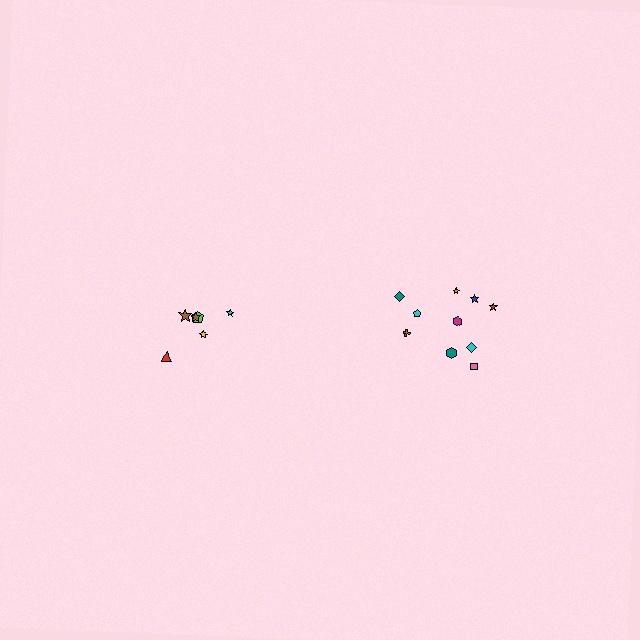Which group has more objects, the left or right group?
The right group.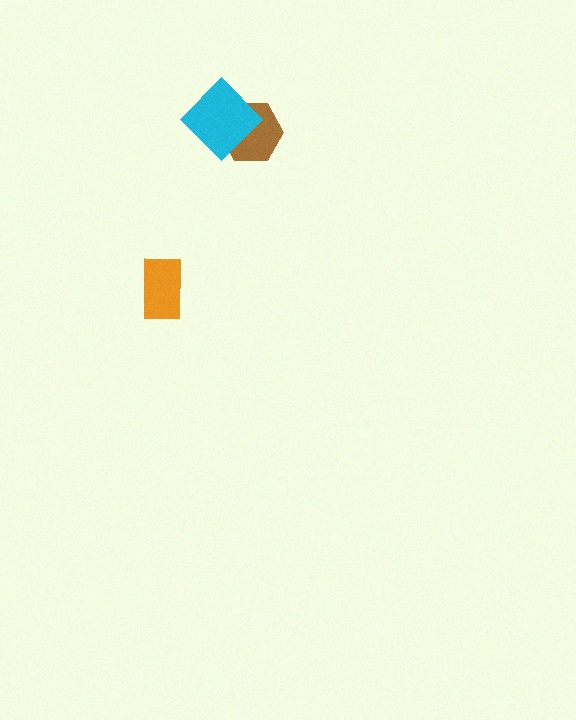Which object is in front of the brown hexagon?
The cyan diamond is in front of the brown hexagon.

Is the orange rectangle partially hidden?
No, no other shape covers it.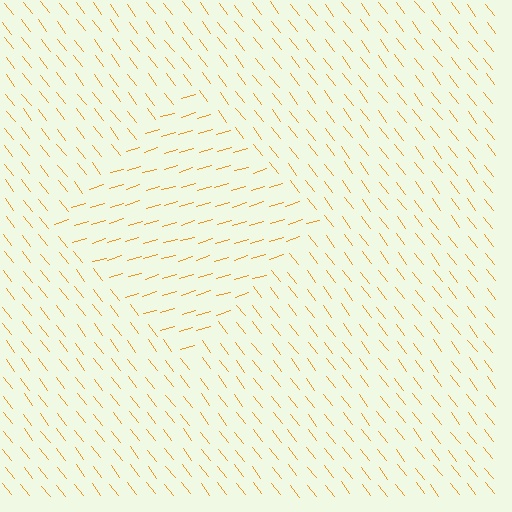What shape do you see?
I see a diamond.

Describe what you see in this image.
The image is filled with small orange line segments. A diamond region in the image has lines oriented differently from the surrounding lines, creating a visible texture boundary.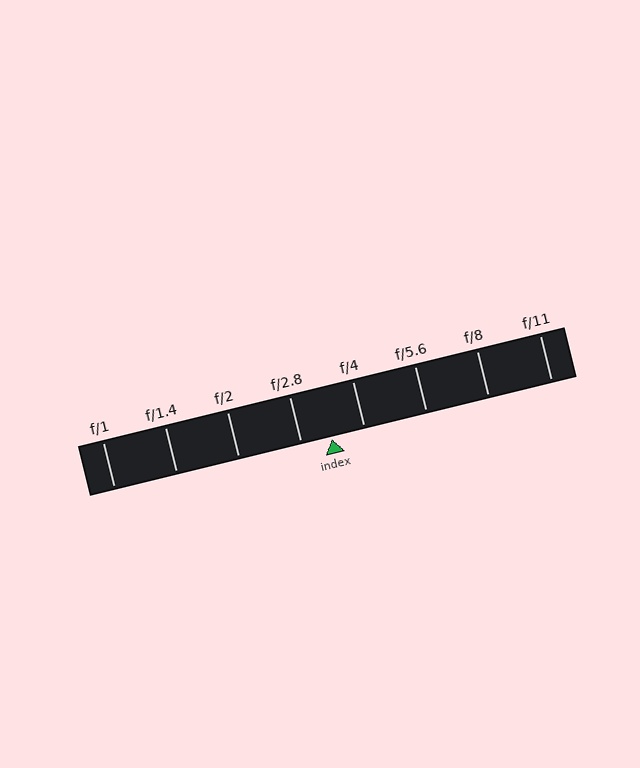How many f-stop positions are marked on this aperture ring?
There are 8 f-stop positions marked.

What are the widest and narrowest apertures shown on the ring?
The widest aperture shown is f/1 and the narrowest is f/11.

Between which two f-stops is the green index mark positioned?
The index mark is between f/2.8 and f/4.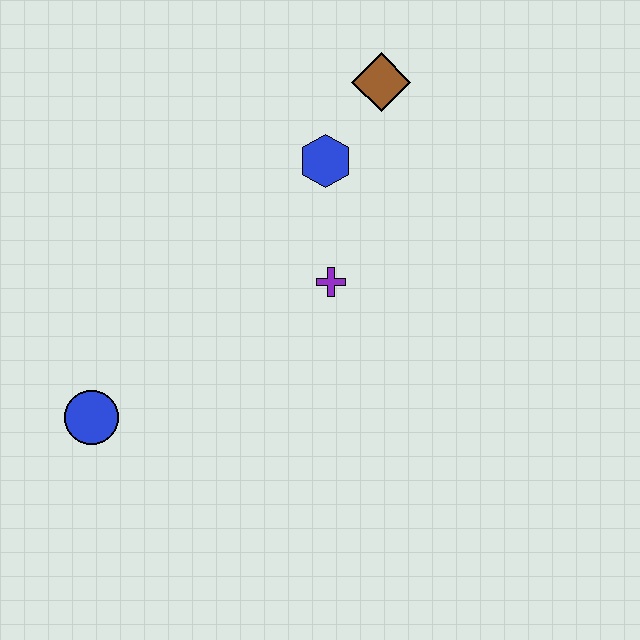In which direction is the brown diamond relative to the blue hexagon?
The brown diamond is above the blue hexagon.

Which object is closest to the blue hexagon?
The brown diamond is closest to the blue hexagon.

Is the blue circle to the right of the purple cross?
No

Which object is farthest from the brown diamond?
The blue circle is farthest from the brown diamond.